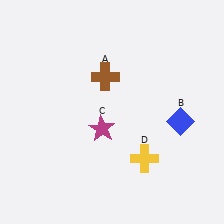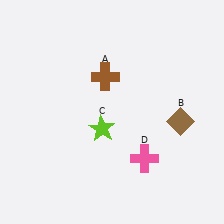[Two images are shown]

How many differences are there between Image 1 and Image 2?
There are 3 differences between the two images.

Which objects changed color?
B changed from blue to brown. C changed from magenta to lime. D changed from yellow to pink.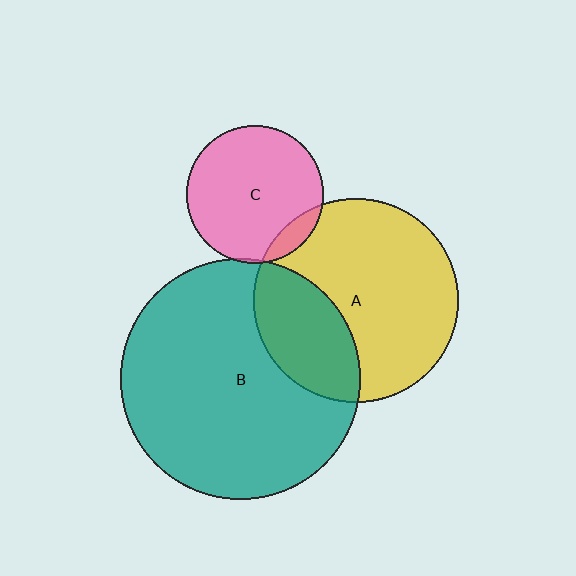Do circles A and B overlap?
Yes.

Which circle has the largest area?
Circle B (teal).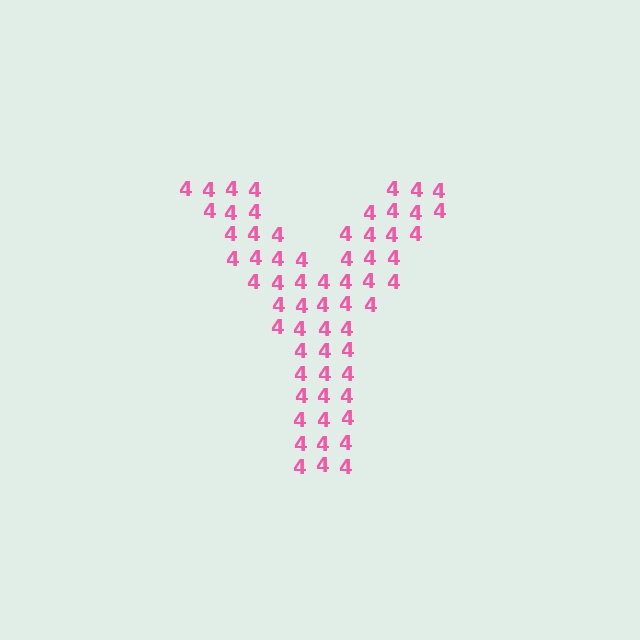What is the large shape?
The large shape is the letter Y.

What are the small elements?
The small elements are digit 4's.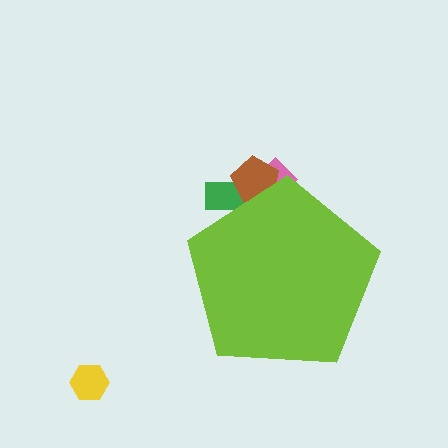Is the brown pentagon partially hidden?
Yes, the brown pentagon is partially hidden behind the lime pentagon.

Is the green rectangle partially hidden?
Yes, the green rectangle is partially hidden behind the lime pentagon.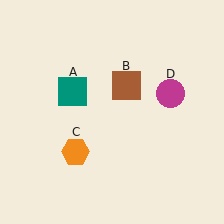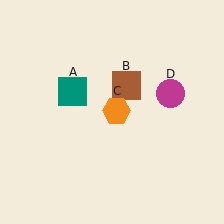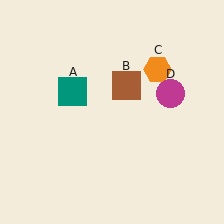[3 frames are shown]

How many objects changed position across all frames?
1 object changed position: orange hexagon (object C).